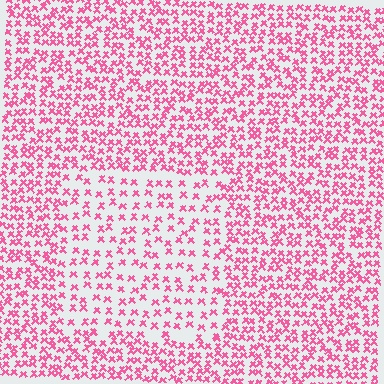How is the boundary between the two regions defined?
The boundary is defined by a change in element density (approximately 1.8x ratio). All elements are the same color, size, and shape.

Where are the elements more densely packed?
The elements are more densely packed outside the rectangle boundary.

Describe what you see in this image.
The image contains small pink elements arranged at two different densities. A rectangle-shaped region is visible where the elements are less densely packed than the surrounding area.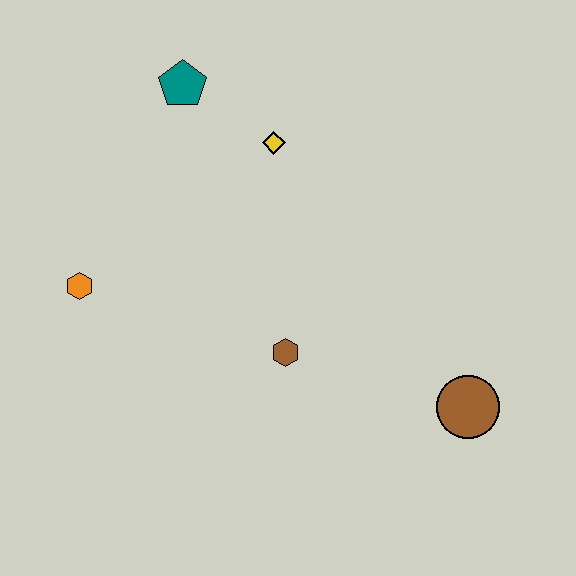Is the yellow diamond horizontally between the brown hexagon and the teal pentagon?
Yes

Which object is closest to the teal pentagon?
The yellow diamond is closest to the teal pentagon.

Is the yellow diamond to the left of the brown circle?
Yes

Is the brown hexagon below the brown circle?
No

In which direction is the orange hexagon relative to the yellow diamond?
The orange hexagon is to the left of the yellow diamond.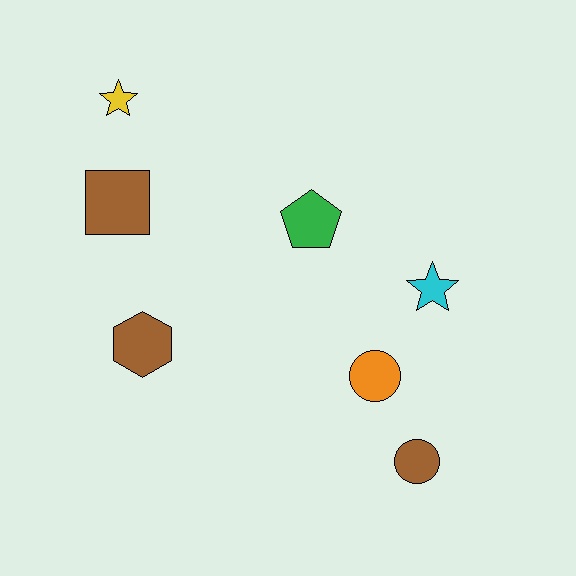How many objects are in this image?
There are 7 objects.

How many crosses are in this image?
There are no crosses.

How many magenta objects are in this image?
There are no magenta objects.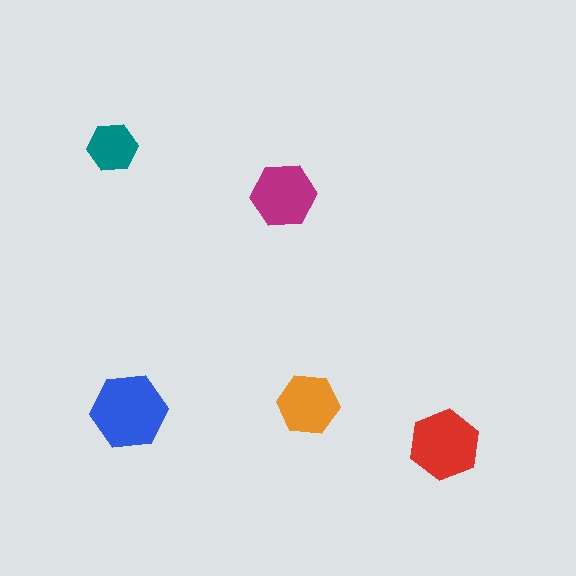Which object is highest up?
The teal hexagon is topmost.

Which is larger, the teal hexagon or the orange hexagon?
The orange one.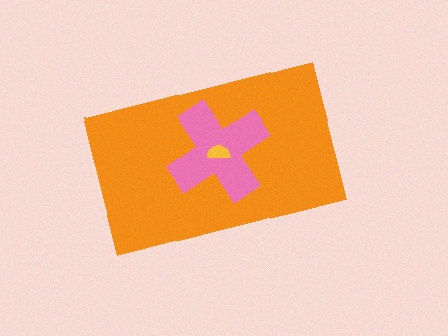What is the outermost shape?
The orange rectangle.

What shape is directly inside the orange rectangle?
The pink cross.